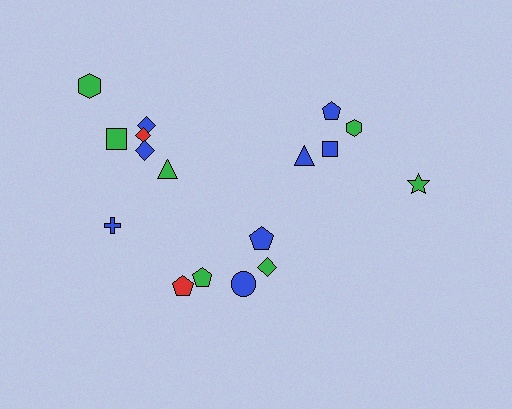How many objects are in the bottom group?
There are 6 objects.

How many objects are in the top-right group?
There are 5 objects.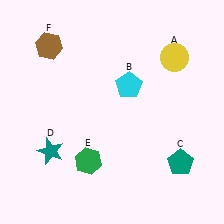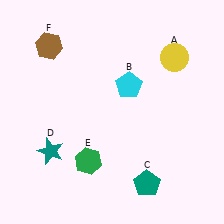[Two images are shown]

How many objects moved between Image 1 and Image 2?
1 object moved between the two images.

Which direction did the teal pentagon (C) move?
The teal pentagon (C) moved left.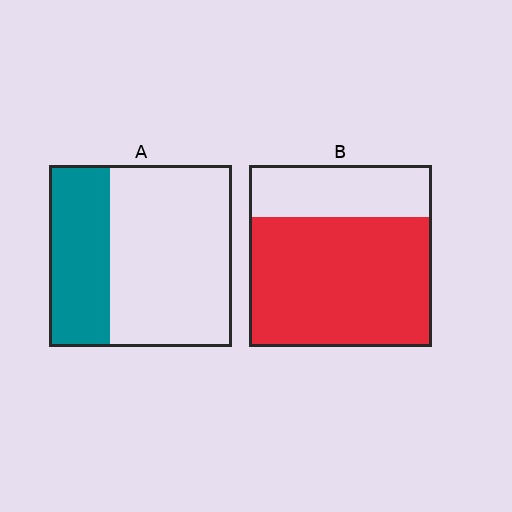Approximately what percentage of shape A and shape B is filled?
A is approximately 35% and B is approximately 70%.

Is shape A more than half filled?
No.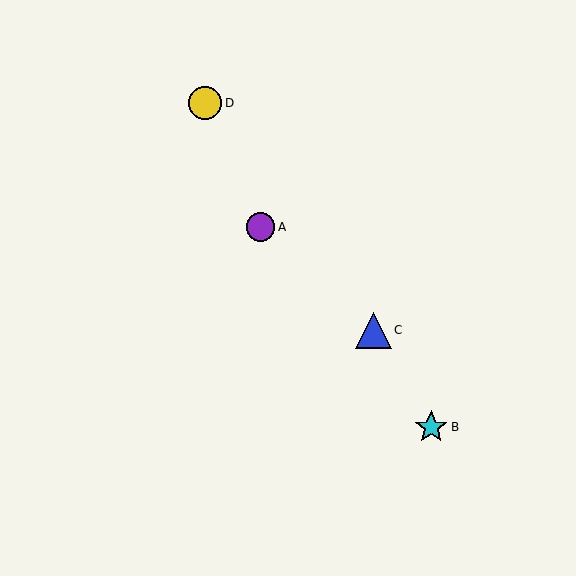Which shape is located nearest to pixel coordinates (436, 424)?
The cyan star (labeled B) at (431, 427) is nearest to that location.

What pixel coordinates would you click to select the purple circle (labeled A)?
Click at (261, 227) to select the purple circle A.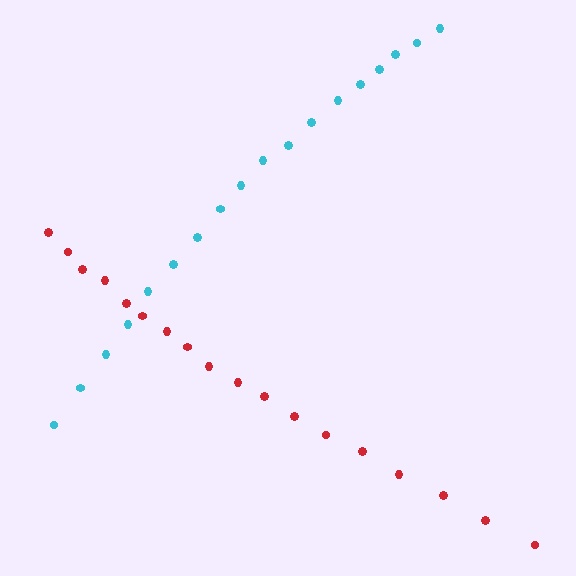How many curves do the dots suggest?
There are 2 distinct paths.